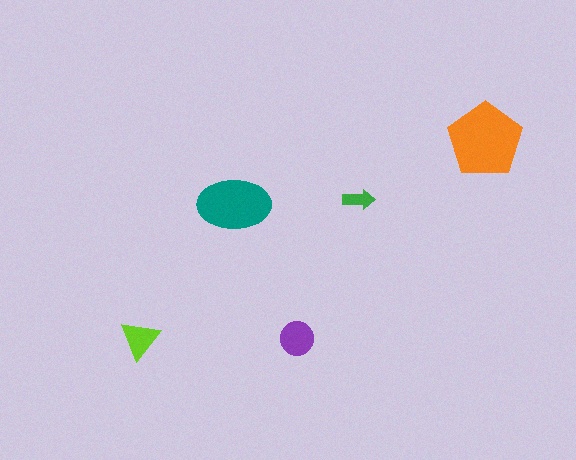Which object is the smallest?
The green arrow.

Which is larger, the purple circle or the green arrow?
The purple circle.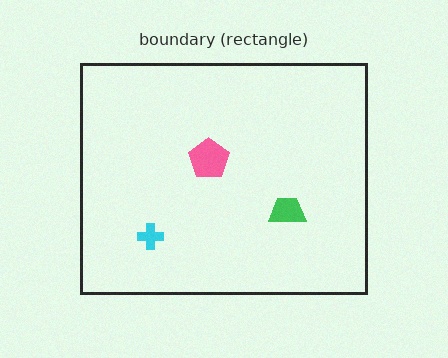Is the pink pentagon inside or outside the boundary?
Inside.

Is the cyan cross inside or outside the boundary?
Inside.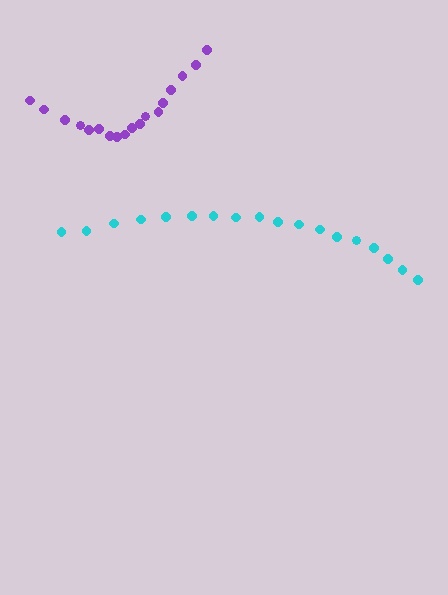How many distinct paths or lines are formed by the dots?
There are 2 distinct paths.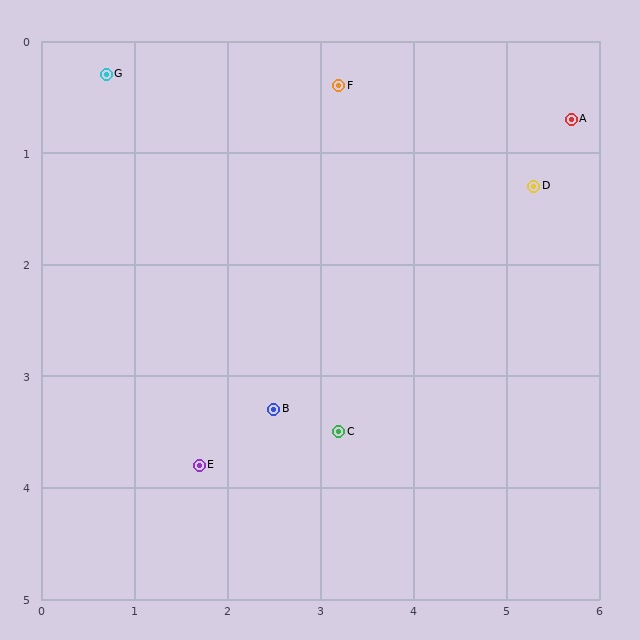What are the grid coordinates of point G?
Point G is at approximately (0.7, 0.3).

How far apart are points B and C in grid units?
Points B and C are about 0.7 grid units apart.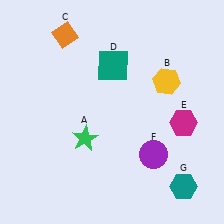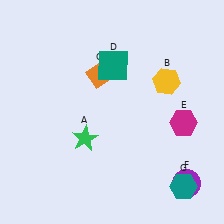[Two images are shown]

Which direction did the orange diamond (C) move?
The orange diamond (C) moved down.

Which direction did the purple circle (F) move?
The purple circle (F) moved right.